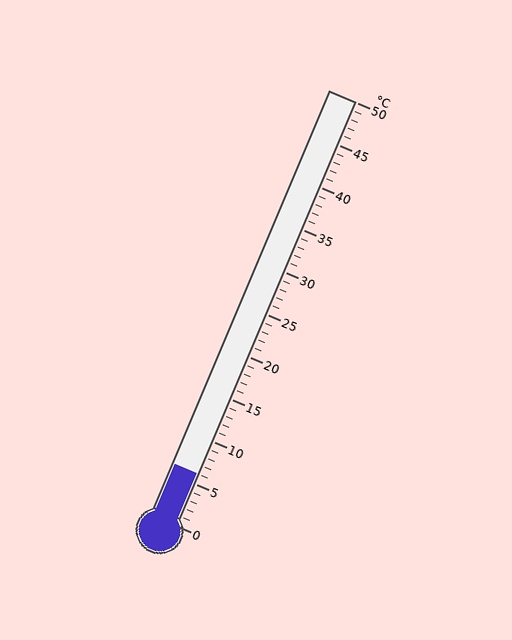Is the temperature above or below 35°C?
The temperature is below 35°C.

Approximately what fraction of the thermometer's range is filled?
The thermometer is filled to approximately 10% of its range.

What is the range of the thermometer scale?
The thermometer scale ranges from 0°C to 50°C.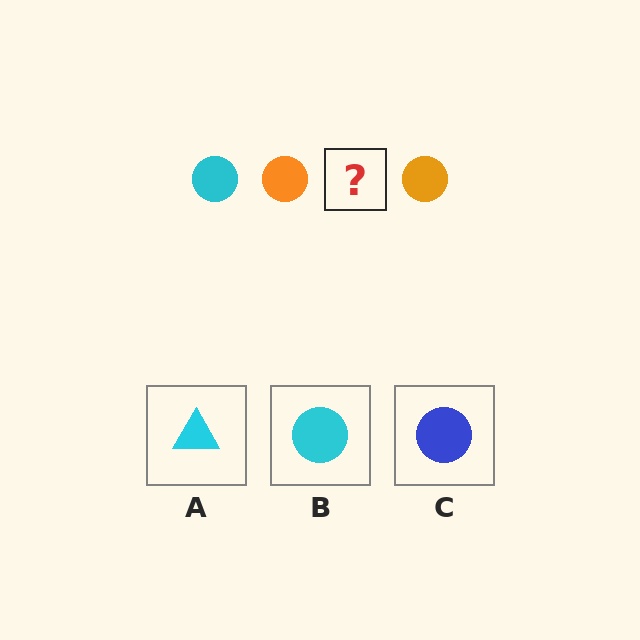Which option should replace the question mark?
Option B.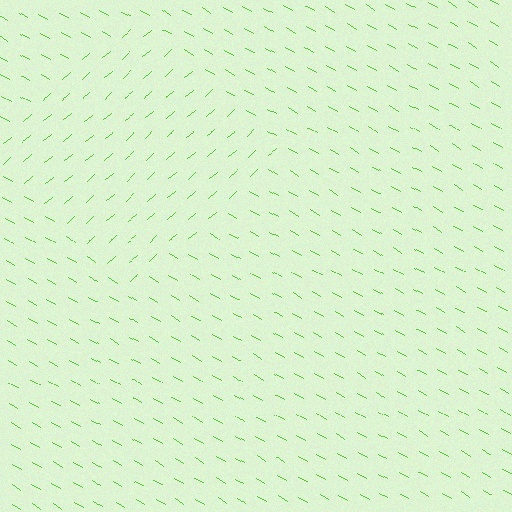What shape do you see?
I see a diamond.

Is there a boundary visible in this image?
Yes, there is a texture boundary formed by a change in line orientation.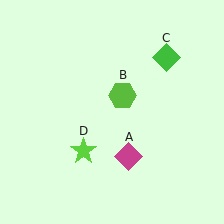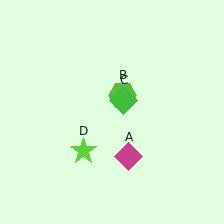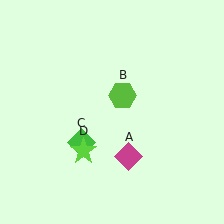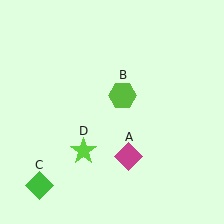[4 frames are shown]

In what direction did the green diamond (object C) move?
The green diamond (object C) moved down and to the left.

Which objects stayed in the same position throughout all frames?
Magenta diamond (object A) and lime hexagon (object B) and lime star (object D) remained stationary.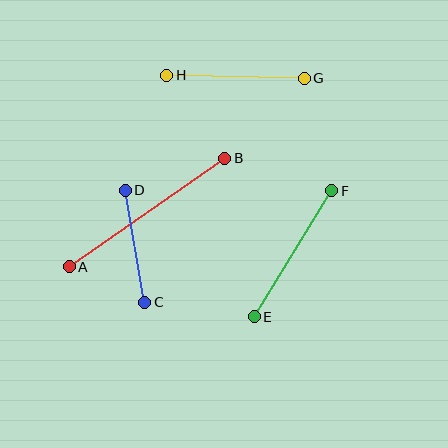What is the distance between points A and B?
The distance is approximately 190 pixels.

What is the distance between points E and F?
The distance is approximately 148 pixels.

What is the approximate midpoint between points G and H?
The midpoint is at approximately (236, 77) pixels.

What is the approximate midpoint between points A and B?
The midpoint is at approximately (147, 213) pixels.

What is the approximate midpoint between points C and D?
The midpoint is at approximately (135, 246) pixels.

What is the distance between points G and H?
The distance is approximately 138 pixels.